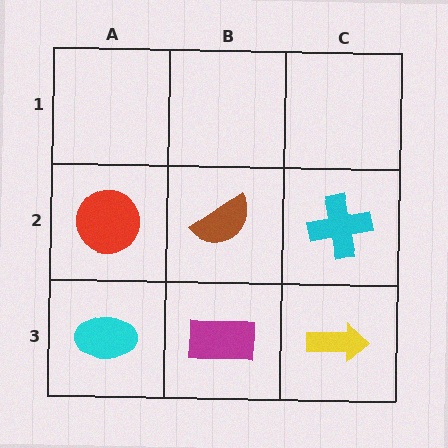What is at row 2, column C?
A cyan cross.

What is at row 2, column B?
A brown semicircle.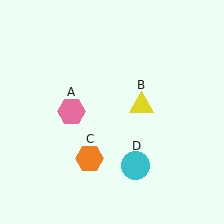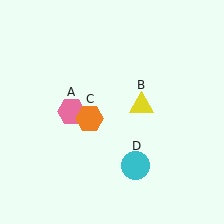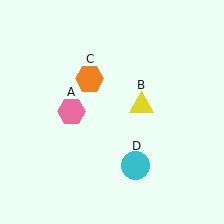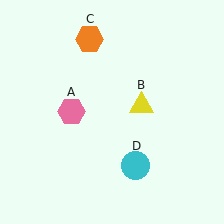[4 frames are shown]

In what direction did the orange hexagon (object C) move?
The orange hexagon (object C) moved up.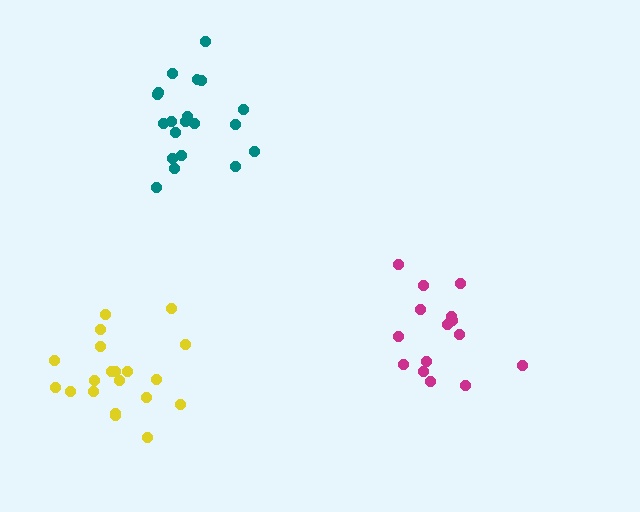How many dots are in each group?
Group 1: 20 dots, Group 2: 15 dots, Group 3: 20 dots (55 total).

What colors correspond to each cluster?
The clusters are colored: teal, magenta, yellow.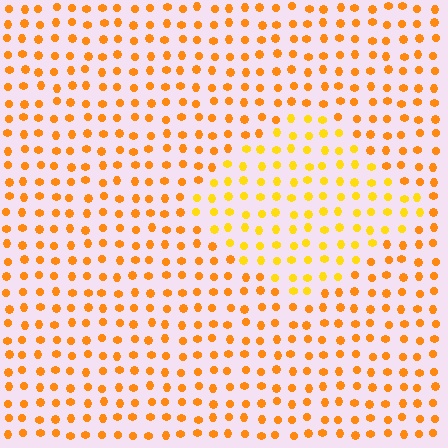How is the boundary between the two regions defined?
The boundary is defined purely by a slight shift in hue (about 21 degrees). Spacing, size, and orientation are identical on both sides.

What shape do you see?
I see a diamond.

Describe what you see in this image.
The image is filled with small orange elements in a uniform arrangement. A diamond-shaped region is visible where the elements are tinted to a slightly different hue, forming a subtle color boundary.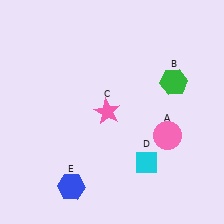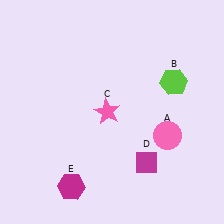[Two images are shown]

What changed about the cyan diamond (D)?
In Image 1, D is cyan. In Image 2, it changed to magenta.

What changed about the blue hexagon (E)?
In Image 1, E is blue. In Image 2, it changed to magenta.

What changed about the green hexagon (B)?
In Image 1, B is green. In Image 2, it changed to lime.